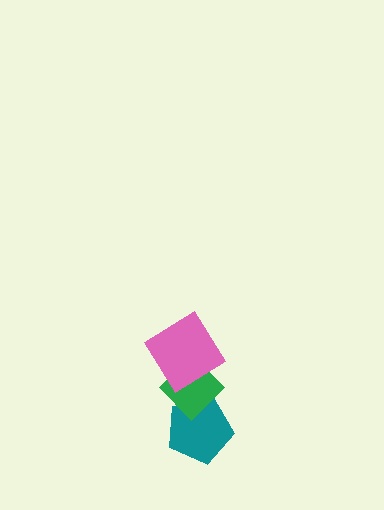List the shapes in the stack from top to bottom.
From top to bottom: the pink diamond, the green diamond, the teal pentagon.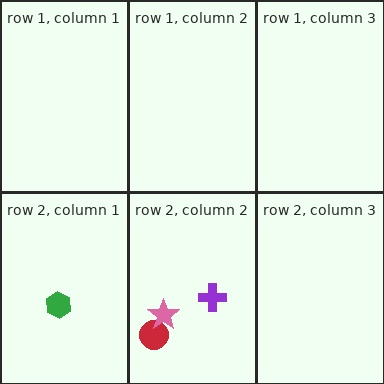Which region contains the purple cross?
The row 2, column 2 region.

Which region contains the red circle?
The row 2, column 2 region.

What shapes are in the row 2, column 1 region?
The green hexagon.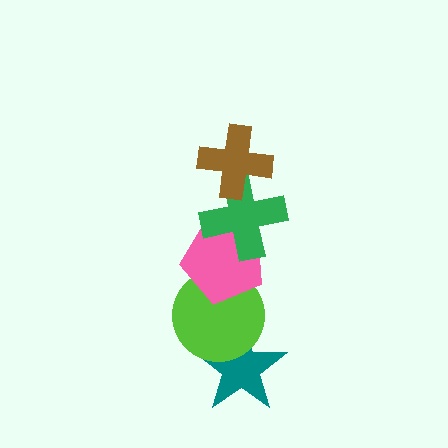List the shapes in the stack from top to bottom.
From top to bottom: the brown cross, the green cross, the pink pentagon, the lime circle, the teal star.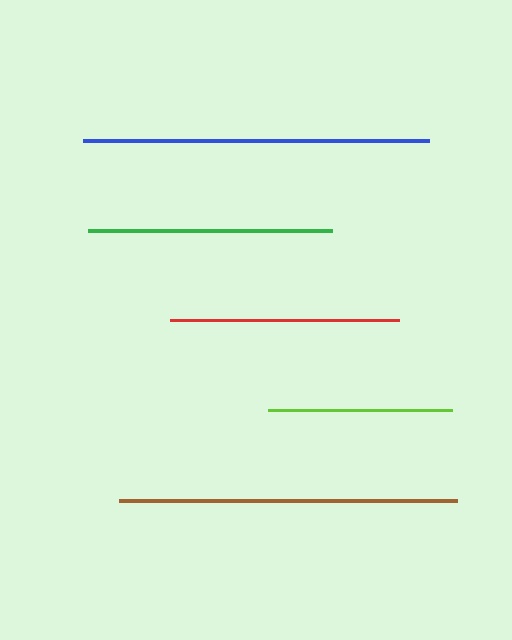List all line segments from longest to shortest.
From longest to shortest: blue, brown, green, red, lime.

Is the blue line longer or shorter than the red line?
The blue line is longer than the red line.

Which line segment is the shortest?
The lime line is the shortest at approximately 184 pixels.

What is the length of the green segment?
The green segment is approximately 244 pixels long.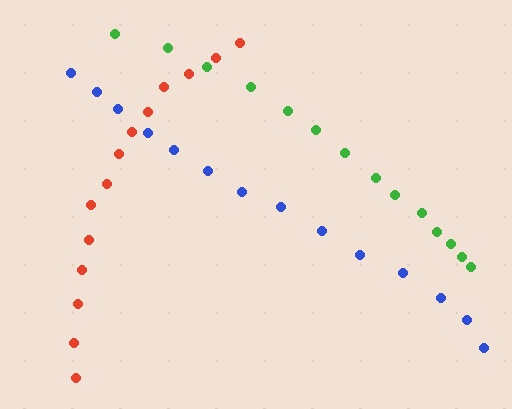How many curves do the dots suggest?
There are 3 distinct paths.